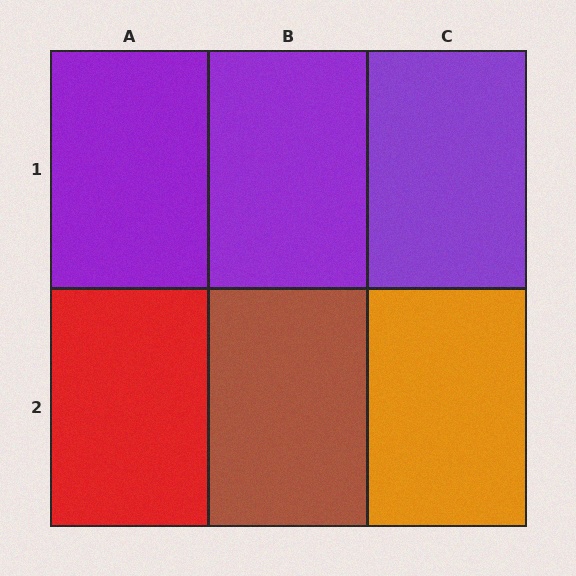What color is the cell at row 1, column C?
Purple.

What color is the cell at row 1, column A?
Purple.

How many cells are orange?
1 cell is orange.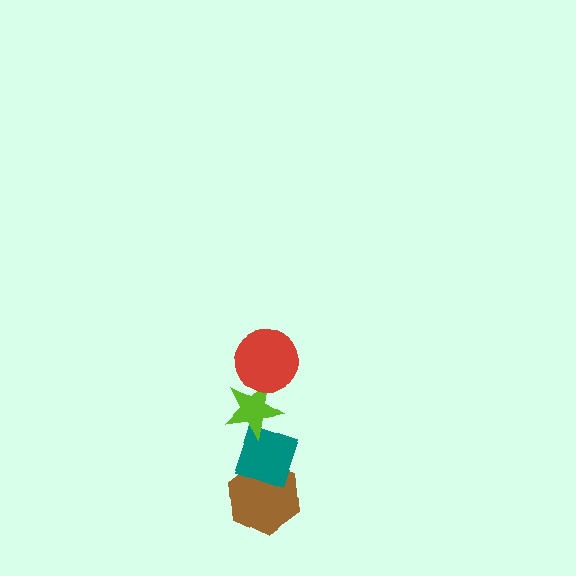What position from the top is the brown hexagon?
The brown hexagon is 4th from the top.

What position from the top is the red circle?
The red circle is 1st from the top.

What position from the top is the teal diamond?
The teal diamond is 3rd from the top.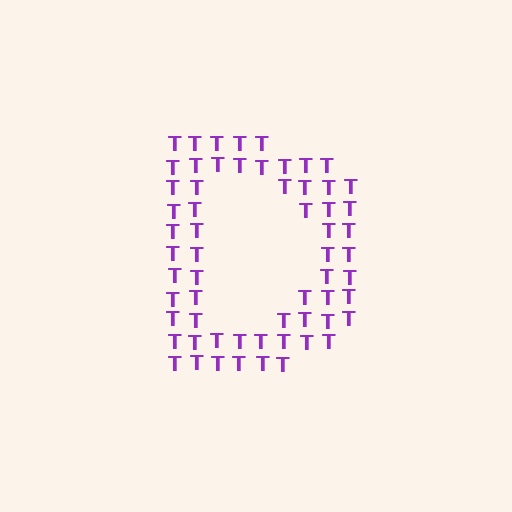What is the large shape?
The large shape is the letter D.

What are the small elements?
The small elements are letter T's.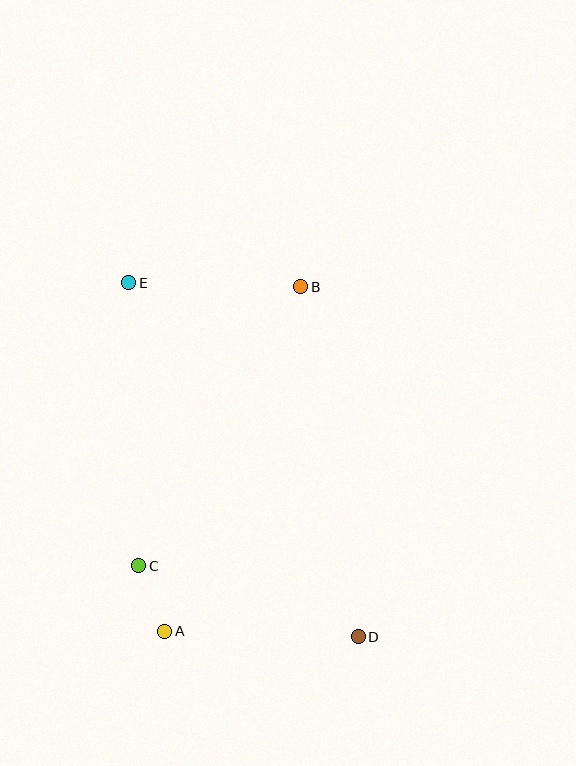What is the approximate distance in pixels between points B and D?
The distance between B and D is approximately 354 pixels.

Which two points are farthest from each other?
Points D and E are farthest from each other.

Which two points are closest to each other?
Points A and C are closest to each other.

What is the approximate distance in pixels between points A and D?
The distance between A and D is approximately 194 pixels.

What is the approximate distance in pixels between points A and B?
The distance between A and B is approximately 370 pixels.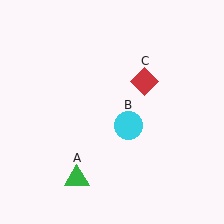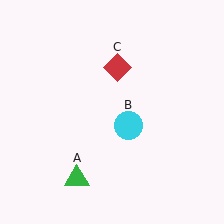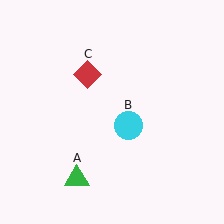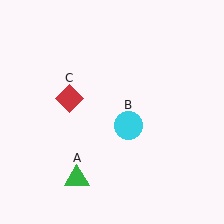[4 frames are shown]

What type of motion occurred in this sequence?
The red diamond (object C) rotated counterclockwise around the center of the scene.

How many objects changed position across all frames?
1 object changed position: red diamond (object C).